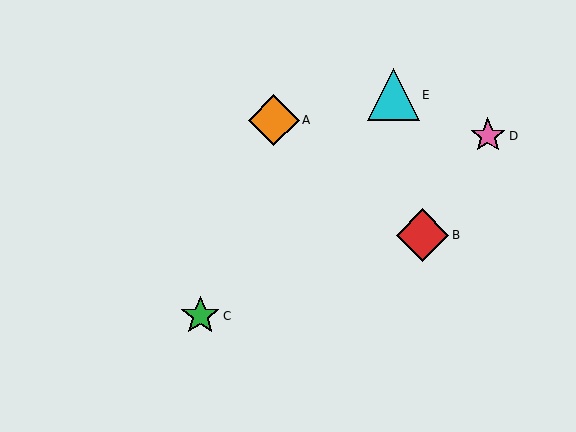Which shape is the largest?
The red diamond (labeled B) is the largest.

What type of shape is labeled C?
Shape C is a green star.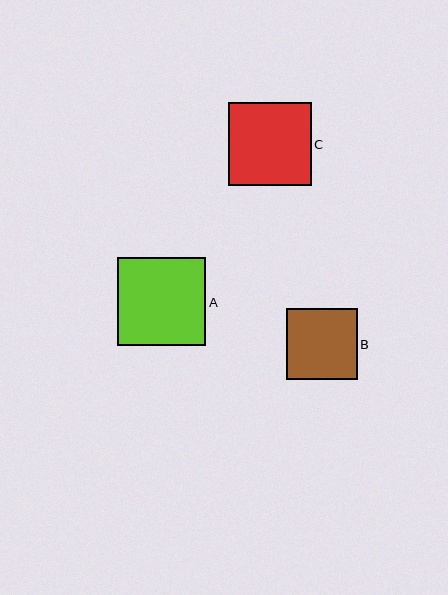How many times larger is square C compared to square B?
Square C is approximately 1.2 times the size of square B.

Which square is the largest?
Square A is the largest with a size of approximately 88 pixels.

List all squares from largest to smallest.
From largest to smallest: A, C, B.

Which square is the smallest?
Square B is the smallest with a size of approximately 71 pixels.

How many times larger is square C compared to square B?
Square C is approximately 1.2 times the size of square B.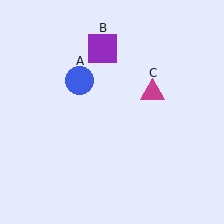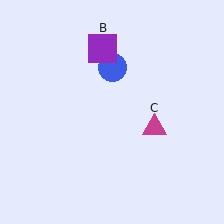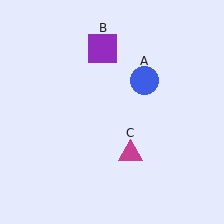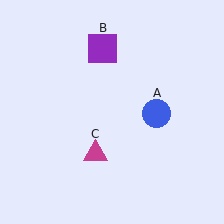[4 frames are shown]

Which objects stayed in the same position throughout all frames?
Purple square (object B) remained stationary.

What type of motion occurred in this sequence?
The blue circle (object A), magenta triangle (object C) rotated clockwise around the center of the scene.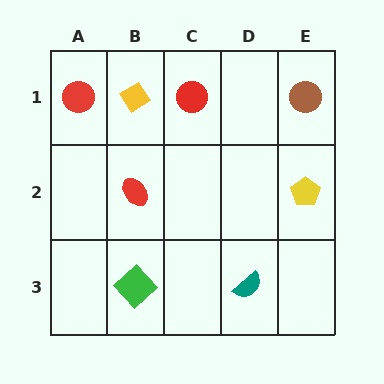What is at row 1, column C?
A red circle.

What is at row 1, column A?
A red circle.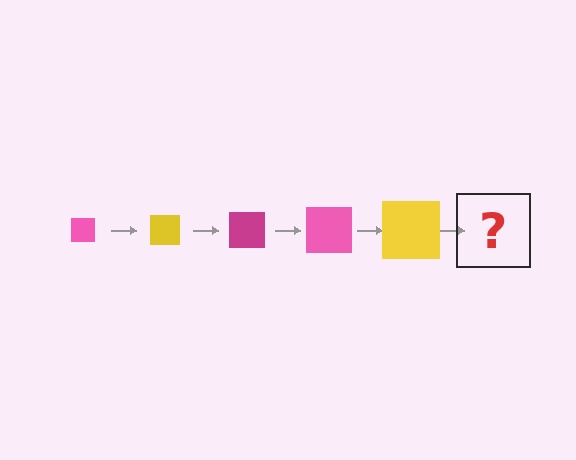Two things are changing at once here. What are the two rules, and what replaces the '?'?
The two rules are that the square grows larger each step and the color cycles through pink, yellow, and magenta. The '?' should be a magenta square, larger than the previous one.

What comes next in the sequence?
The next element should be a magenta square, larger than the previous one.